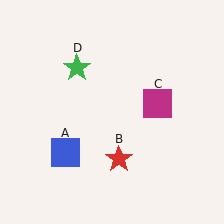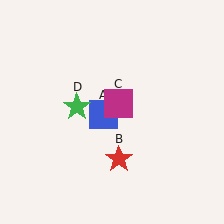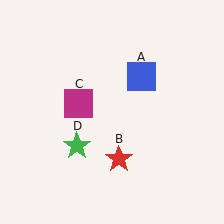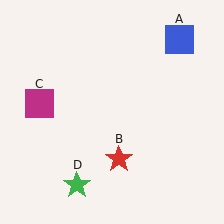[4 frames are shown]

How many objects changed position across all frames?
3 objects changed position: blue square (object A), magenta square (object C), green star (object D).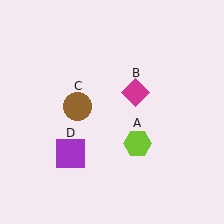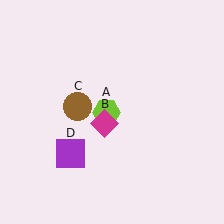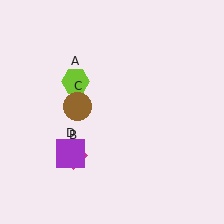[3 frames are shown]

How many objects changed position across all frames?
2 objects changed position: lime hexagon (object A), magenta diamond (object B).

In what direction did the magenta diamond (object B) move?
The magenta diamond (object B) moved down and to the left.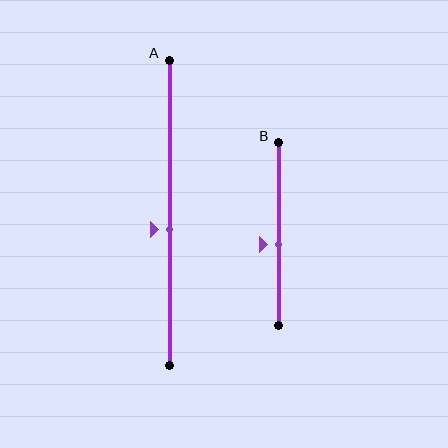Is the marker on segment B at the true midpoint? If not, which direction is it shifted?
No, the marker on segment B is shifted downward by about 5% of the segment length.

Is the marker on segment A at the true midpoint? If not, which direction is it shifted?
No, the marker on segment A is shifted downward by about 5% of the segment length.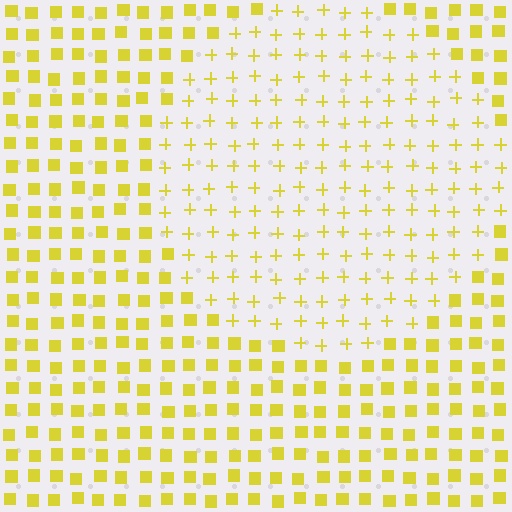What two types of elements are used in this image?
The image uses plus signs inside the circle region and squares outside it.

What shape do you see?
I see a circle.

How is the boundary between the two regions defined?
The boundary is defined by a change in element shape: plus signs inside vs. squares outside. All elements share the same color and spacing.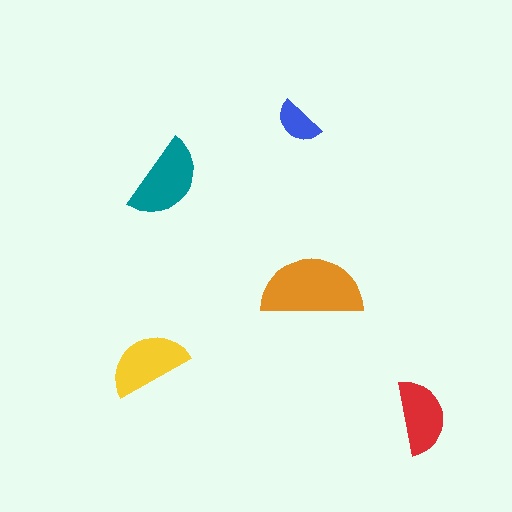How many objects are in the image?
There are 5 objects in the image.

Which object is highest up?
The blue semicircle is topmost.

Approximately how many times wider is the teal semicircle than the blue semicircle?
About 2 times wider.